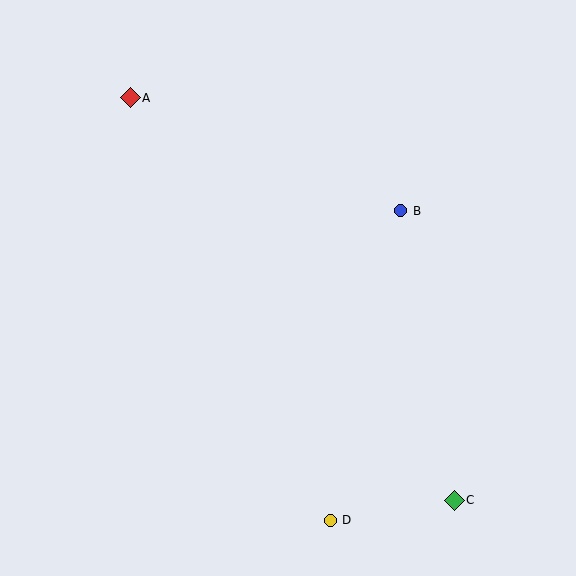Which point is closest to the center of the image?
Point B at (401, 211) is closest to the center.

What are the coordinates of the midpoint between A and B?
The midpoint between A and B is at (265, 154).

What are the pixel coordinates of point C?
Point C is at (454, 500).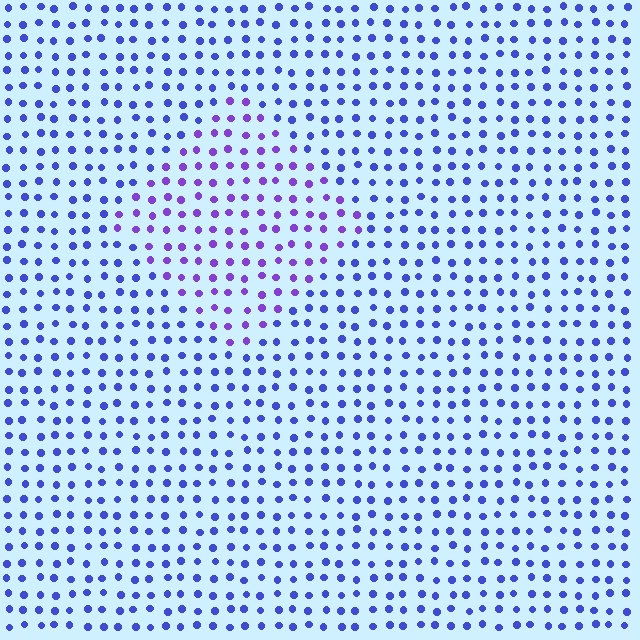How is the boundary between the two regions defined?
The boundary is defined purely by a slight shift in hue (about 34 degrees). Spacing, size, and orientation are identical on both sides.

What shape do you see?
I see a diamond.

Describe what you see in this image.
The image is filled with small blue elements in a uniform arrangement. A diamond-shaped region is visible where the elements are tinted to a slightly different hue, forming a subtle color boundary.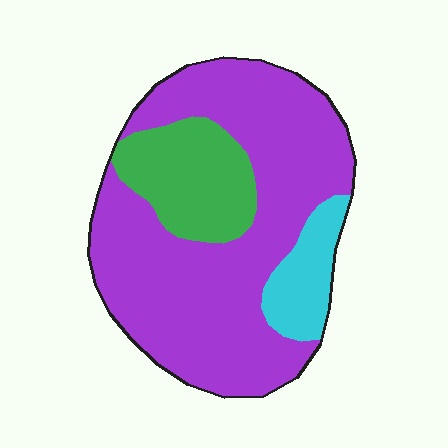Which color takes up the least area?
Cyan, at roughly 10%.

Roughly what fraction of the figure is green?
Green covers roughly 20% of the figure.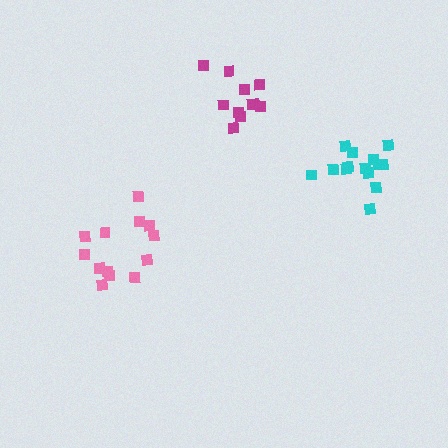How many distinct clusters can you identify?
There are 3 distinct clusters.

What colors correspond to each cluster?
The clusters are colored: pink, cyan, magenta.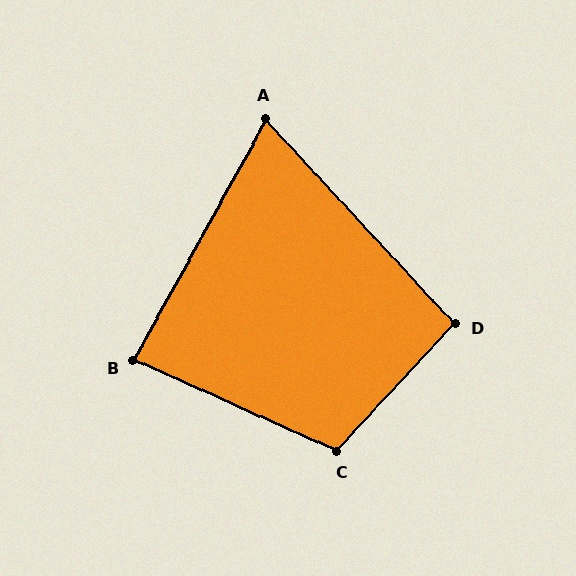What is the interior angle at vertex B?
Approximately 86 degrees (approximately right).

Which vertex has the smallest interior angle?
A, at approximately 72 degrees.